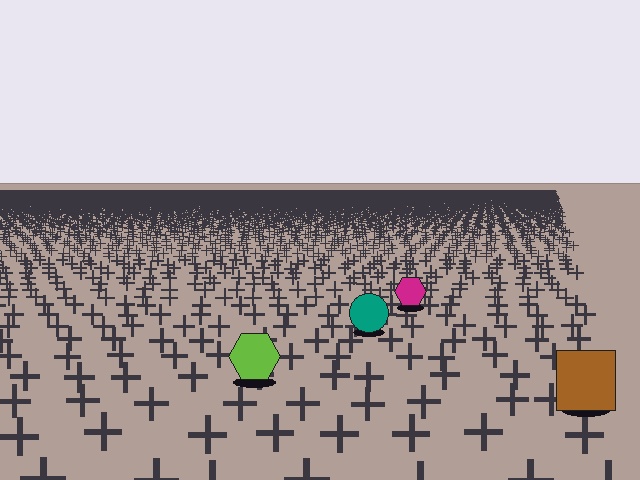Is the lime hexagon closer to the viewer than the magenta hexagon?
Yes. The lime hexagon is closer — you can tell from the texture gradient: the ground texture is coarser near it.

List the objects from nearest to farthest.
From nearest to farthest: the brown square, the lime hexagon, the teal circle, the magenta hexagon.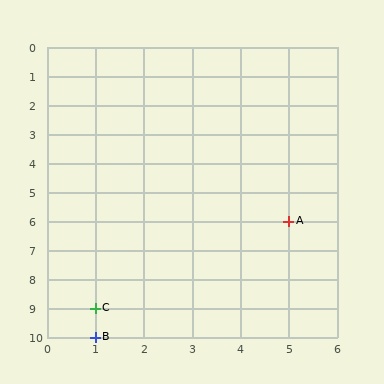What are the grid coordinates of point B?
Point B is at grid coordinates (1, 10).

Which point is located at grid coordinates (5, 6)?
Point A is at (5, 6).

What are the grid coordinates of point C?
Point C is at grid coordinates (1, 9).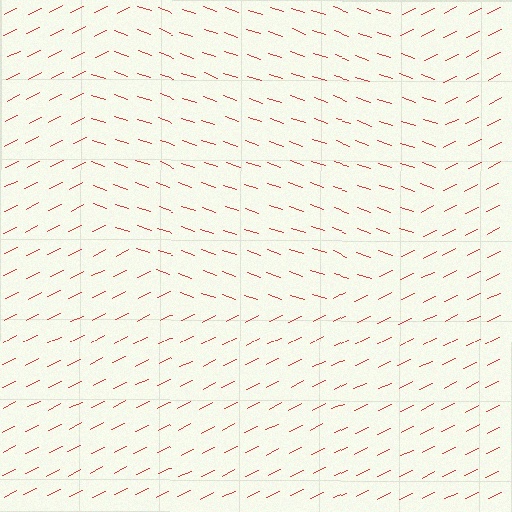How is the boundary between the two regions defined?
The boundary is defined purely by a change in line orientation (approximately 45 degrees difference). All lines are the same color and thickness.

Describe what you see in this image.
The image is filled with small red line segments. A circle region in the image has lines oriented differently from the surrounding lines, creating a visible texture boundary.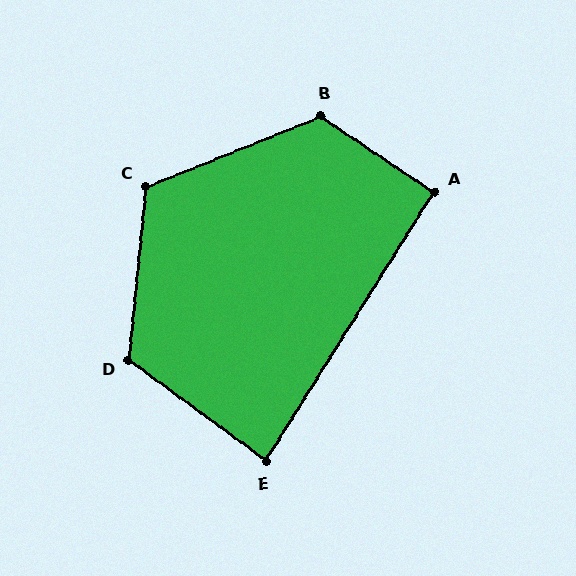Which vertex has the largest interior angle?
B, at approximately 124 degrees.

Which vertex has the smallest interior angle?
E, at approximately 86 degrees.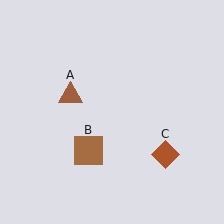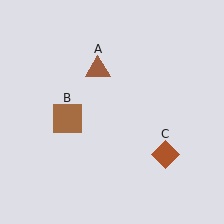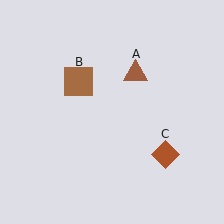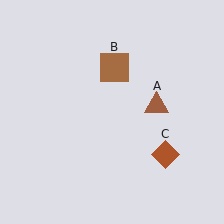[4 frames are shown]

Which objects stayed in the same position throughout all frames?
Brown diamond (object C) remained stationary.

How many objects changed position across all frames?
2 objects changed position: brown triangle (object A), brown square (object B).